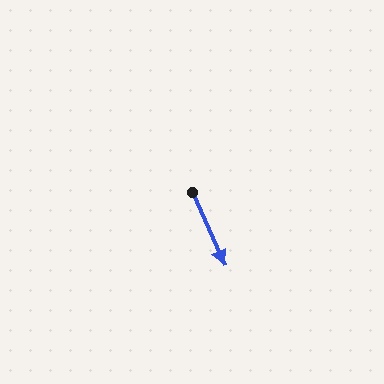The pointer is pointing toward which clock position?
Roughly 5 o'clock.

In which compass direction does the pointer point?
Southeast.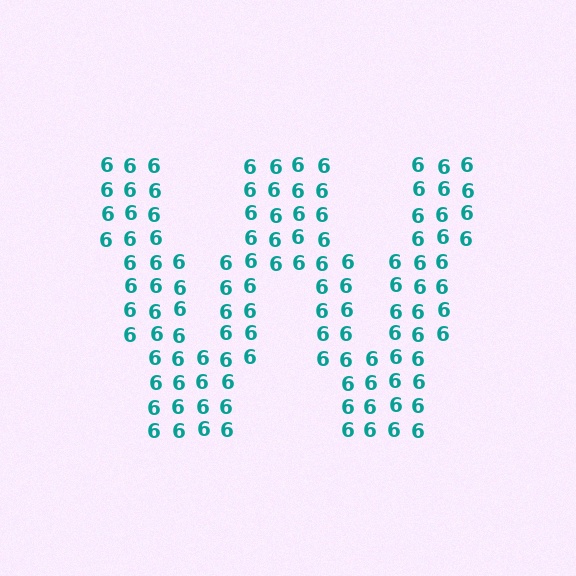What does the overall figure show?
The overall figure shows the letter W.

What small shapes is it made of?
It is made of small digit 6's.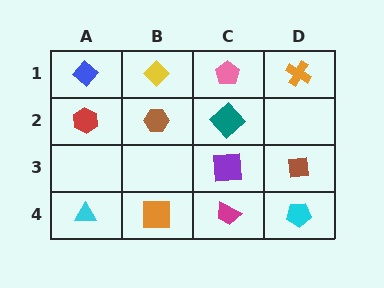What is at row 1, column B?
A yellow diamond.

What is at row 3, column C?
A purple square.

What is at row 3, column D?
A brown square.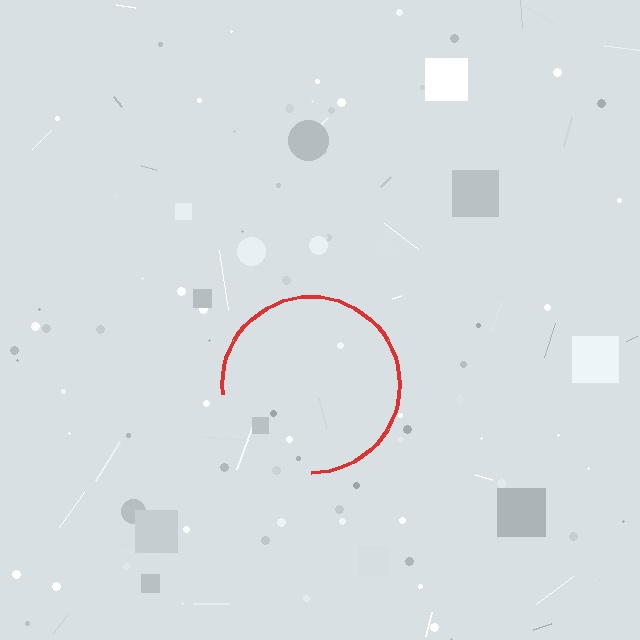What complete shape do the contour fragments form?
The contour fragments form a circle.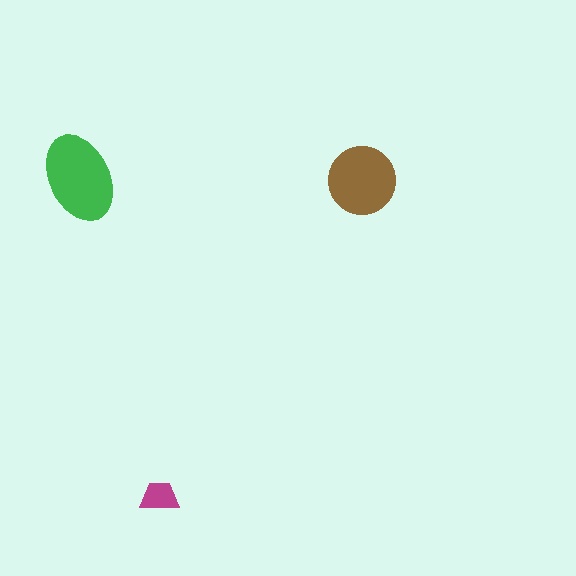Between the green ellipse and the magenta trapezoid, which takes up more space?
The green ellipse.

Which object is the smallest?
The magenta trapezoid.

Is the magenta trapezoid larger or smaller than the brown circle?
Smaller.